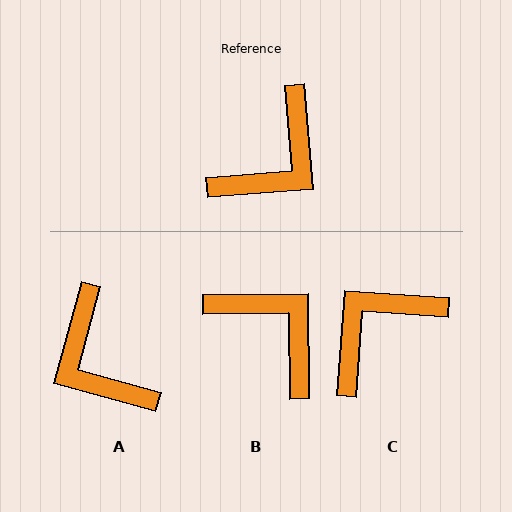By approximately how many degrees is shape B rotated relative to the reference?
Approximately 86 degrees counter-clockwise.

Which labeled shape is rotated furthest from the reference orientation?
C, about 171 degrees away.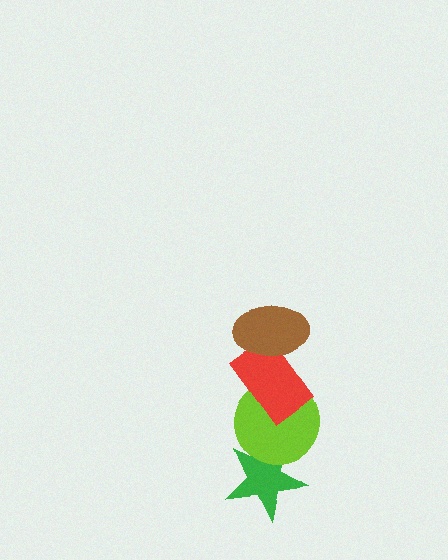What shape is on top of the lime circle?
The red rectangle is on top of the lime circle.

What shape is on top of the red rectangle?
The brown ellipse is on top of the red rectangle.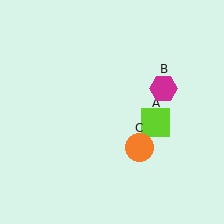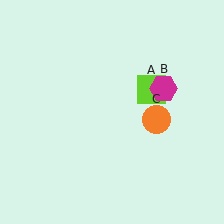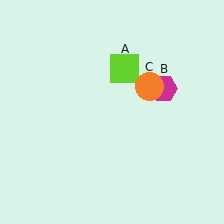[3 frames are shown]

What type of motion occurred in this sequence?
The lime square (object A), orange circle (object C) rotated counterclockwise around the center of the scene.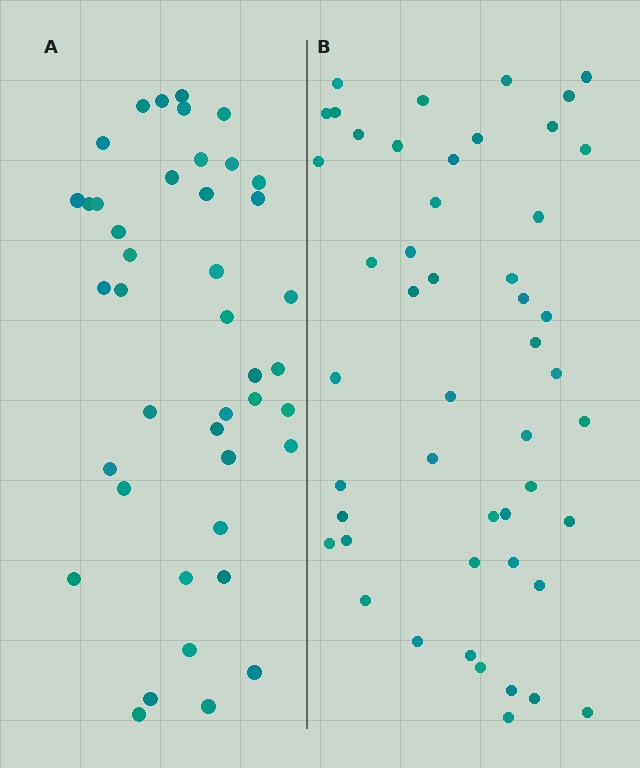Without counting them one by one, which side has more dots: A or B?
Region B (the right region) has more dots.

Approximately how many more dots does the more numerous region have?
Region B has roughly 8 or so more dots than region A.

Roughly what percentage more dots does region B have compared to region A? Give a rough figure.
About 15% more.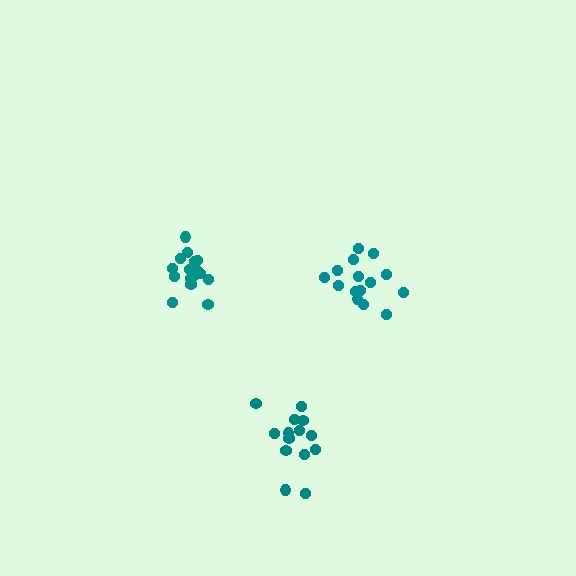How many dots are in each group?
Group 1: 16 dots, Group 2: 15 dots, Group 3: 14 dots (45 total).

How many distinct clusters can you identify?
There are 3 distinct clusters.